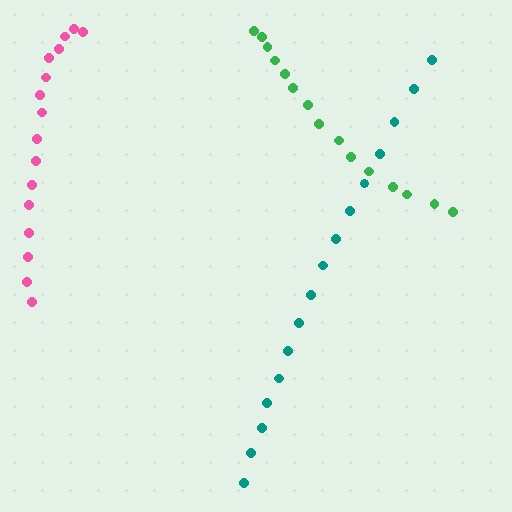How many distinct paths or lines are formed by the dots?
There are 3 distinct paths.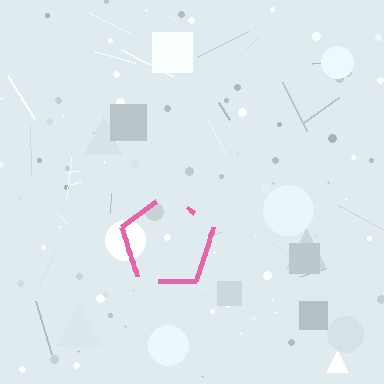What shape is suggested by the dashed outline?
The dashed outline suggests a pentagon.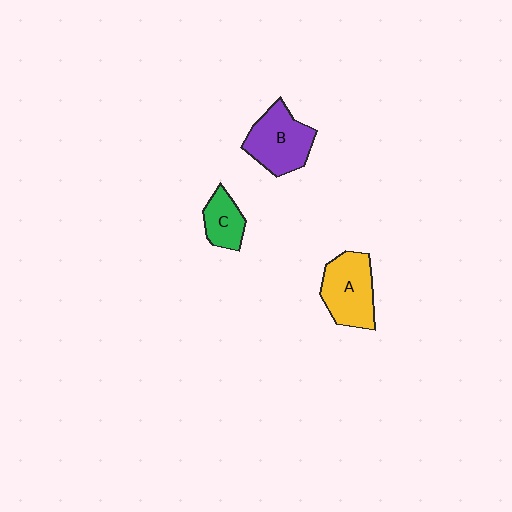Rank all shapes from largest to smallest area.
From largest to smallest: A (yellow), B (purple), C (green).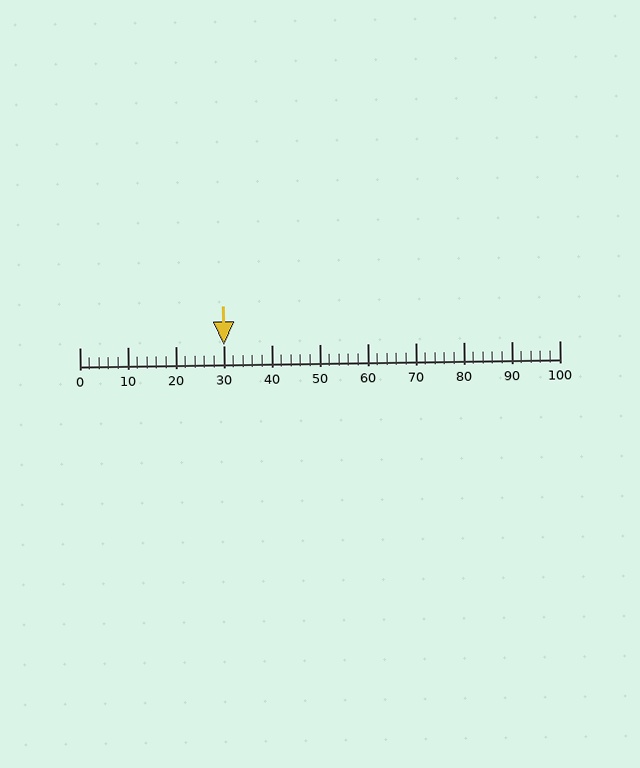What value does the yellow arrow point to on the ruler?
The yellow arrow points to approximately 30.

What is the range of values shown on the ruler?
The ruler shows values from 0 to 100.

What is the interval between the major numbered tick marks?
The major tick marks are spaced 10 units apart.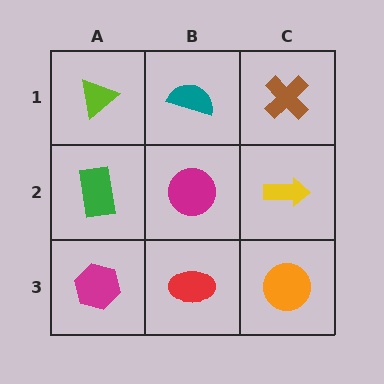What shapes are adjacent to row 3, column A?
A green rectangle (row 2, column A), a red ellipse (row 3, column B).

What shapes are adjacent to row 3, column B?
A magenta circle (row 2, column B), a magenta hexagon (row 3, column A), an orange circle (row 3, column C).